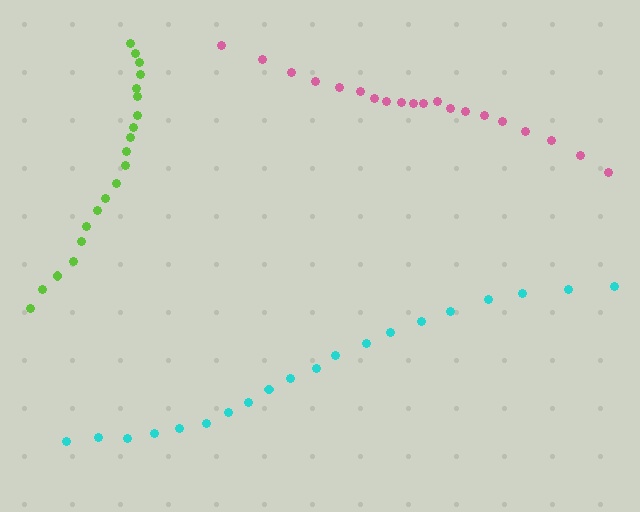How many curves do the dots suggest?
There are 3 distinct paths.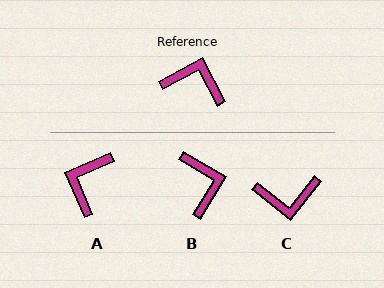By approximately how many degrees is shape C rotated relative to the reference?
Approximately 156 degrees clockwise.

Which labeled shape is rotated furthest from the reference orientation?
C, about 156 degrees away.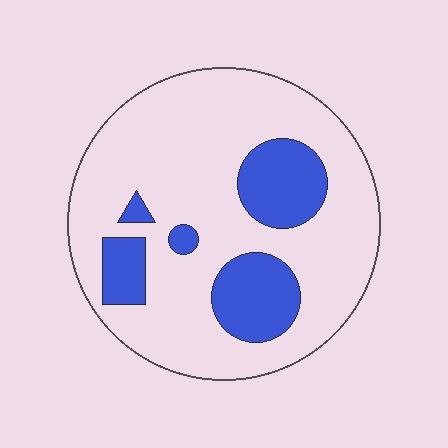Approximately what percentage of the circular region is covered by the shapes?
Approximately 20%.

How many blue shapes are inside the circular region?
5.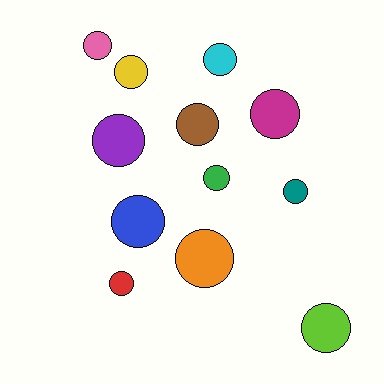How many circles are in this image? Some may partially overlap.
There are 12 circles.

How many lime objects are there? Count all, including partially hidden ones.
There is 1 lime object.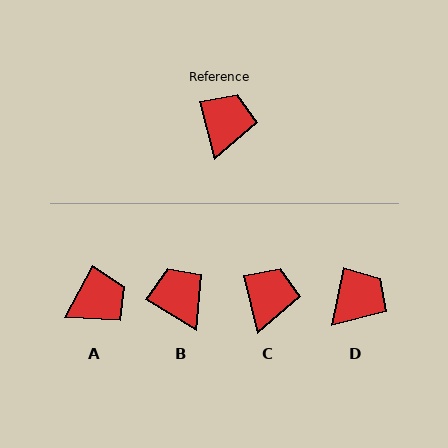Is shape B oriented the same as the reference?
No, it is off by about 45 degrees.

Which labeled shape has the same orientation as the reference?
C.